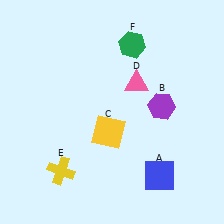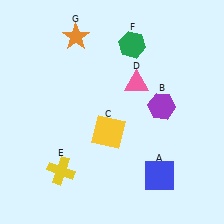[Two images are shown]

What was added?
An orange star (G) was added in Image 2.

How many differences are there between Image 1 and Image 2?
There is 1 difference between the two images.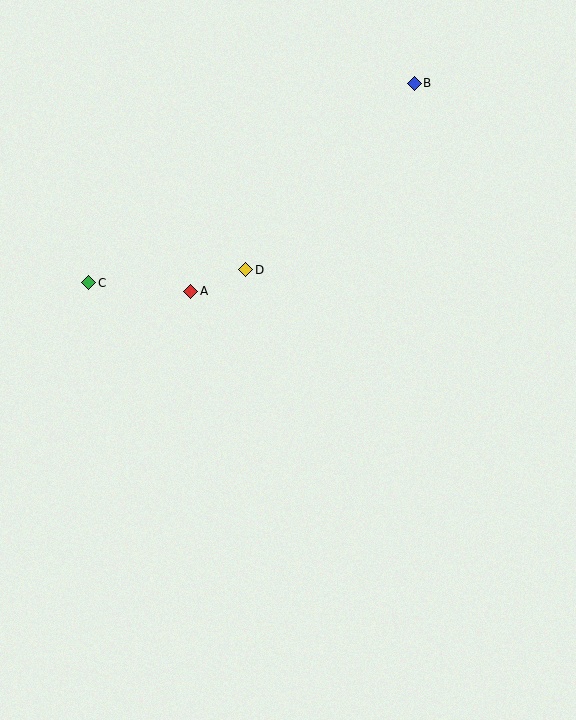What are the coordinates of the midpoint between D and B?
The midpoint between D and B is at (330, 177).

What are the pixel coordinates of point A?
Point A is at (191, 291).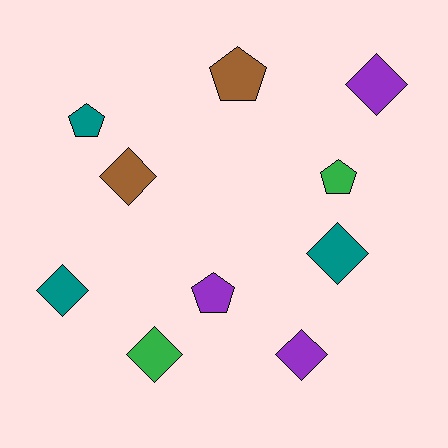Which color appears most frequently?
Teal, with 3 objects.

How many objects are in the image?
There are 10 objects.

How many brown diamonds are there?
There is 1 brown diamond.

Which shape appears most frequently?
Diamond, with 6 objects.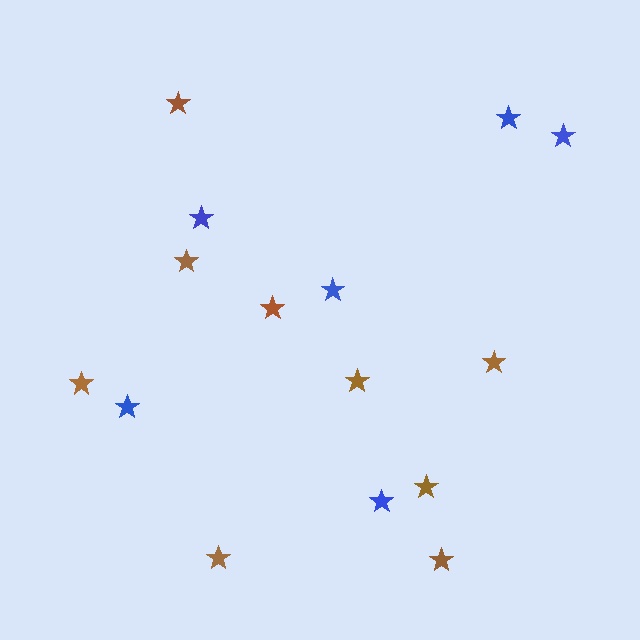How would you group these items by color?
There are 2 groups: one group of blue stars (6) and one group of brown stars (9).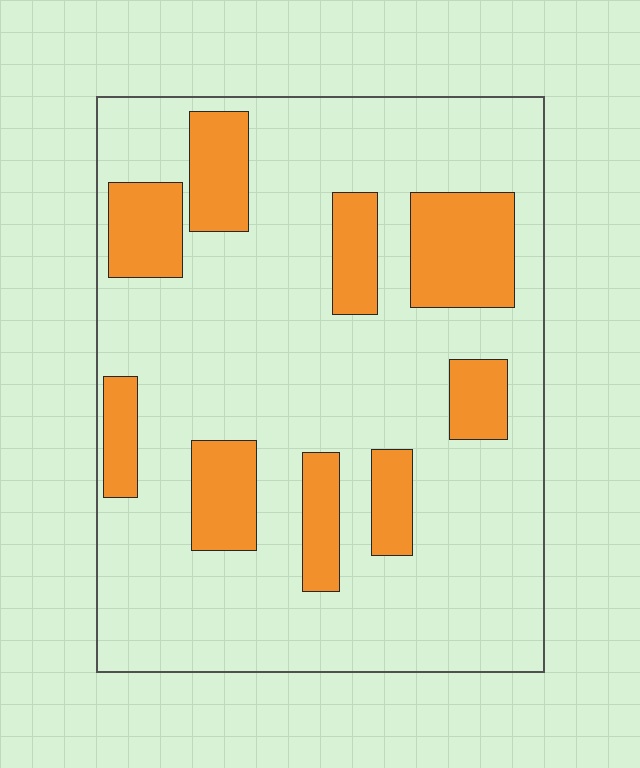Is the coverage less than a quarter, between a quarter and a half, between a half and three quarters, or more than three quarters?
Less than a quarter.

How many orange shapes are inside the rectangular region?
9.